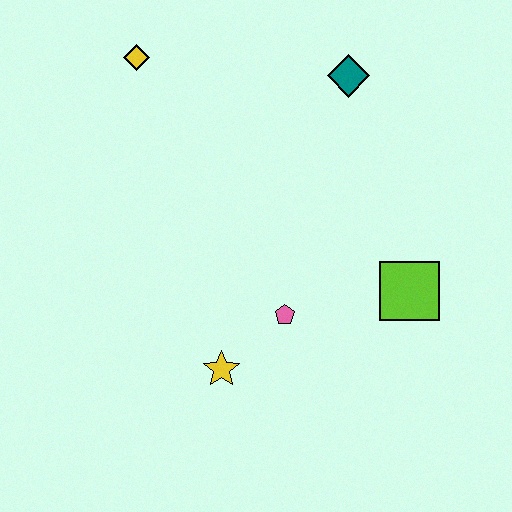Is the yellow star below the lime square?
Yes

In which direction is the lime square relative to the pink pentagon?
The lime square is to the right of the pink pentagon.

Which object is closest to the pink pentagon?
The yellow star is closest to the pink pentagon.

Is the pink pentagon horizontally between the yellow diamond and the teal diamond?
Yes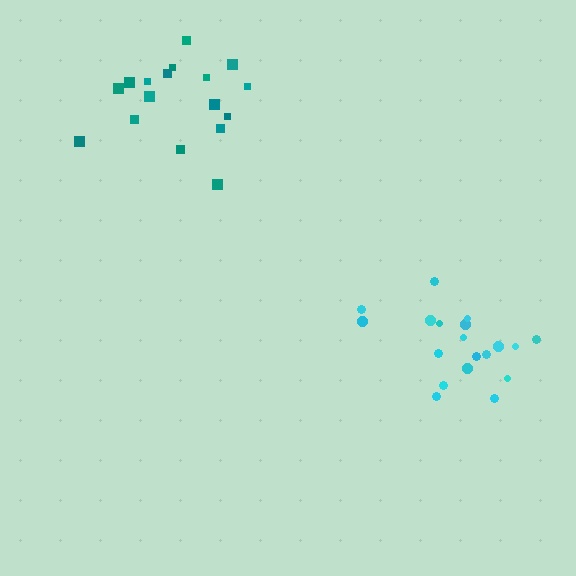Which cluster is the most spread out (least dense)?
Cyan.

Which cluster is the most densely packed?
Teal.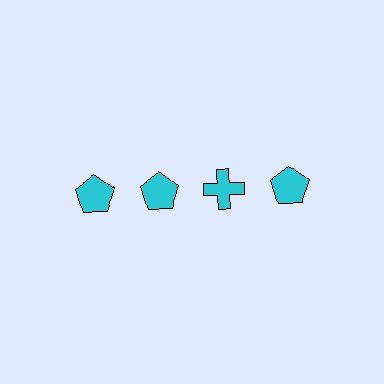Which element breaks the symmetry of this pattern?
The cyan cross in the top row, center column breaks the symmetry. All other shapes are cyan pentagons.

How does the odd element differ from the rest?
It has a different shape: cross instead of pentagon.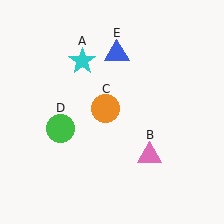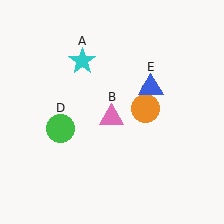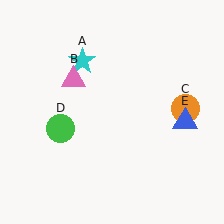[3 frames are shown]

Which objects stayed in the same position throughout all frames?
Cyan star (object A) and green circle (object D) remained stationary.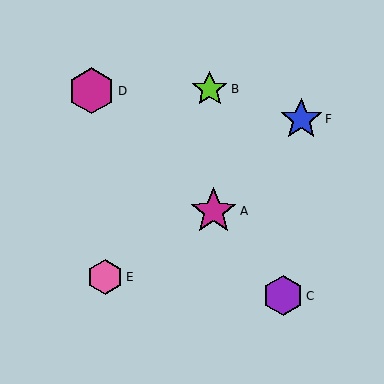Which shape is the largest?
The magenta star (labeled A) is the largest.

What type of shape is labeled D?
Shape D is a magenta hexagon.